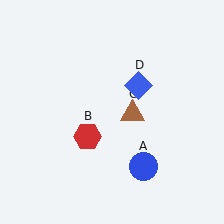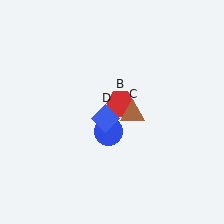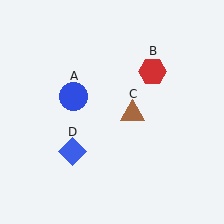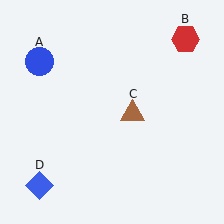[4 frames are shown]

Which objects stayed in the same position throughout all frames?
Brown triangle (object C) remained stationary.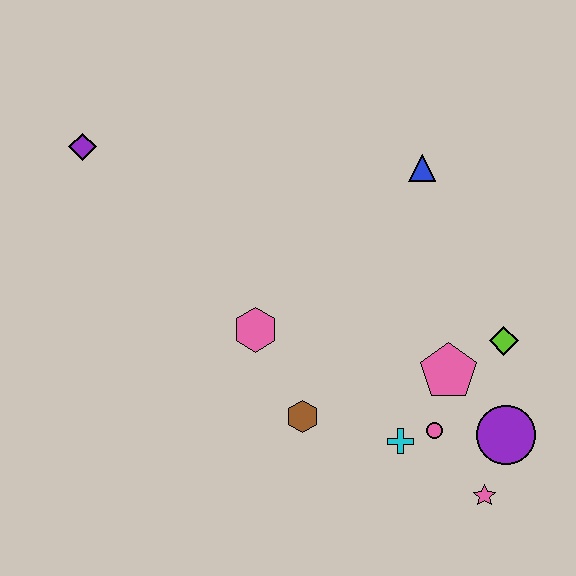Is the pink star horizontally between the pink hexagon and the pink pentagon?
No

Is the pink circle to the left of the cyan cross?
No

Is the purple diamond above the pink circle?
Yes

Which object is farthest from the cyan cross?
The purple diamond is farthest from the cyan cross.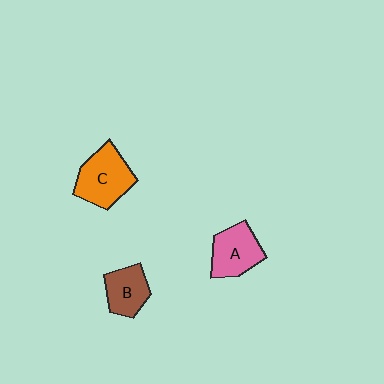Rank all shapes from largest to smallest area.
From largest to smallest: C (orange), A (pink), B (brown).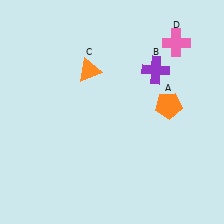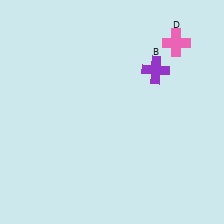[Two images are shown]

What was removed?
The orange triangle (C), the orange pentagon (A) were removed in Image 2.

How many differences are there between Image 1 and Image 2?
There are 2 differences between the two images.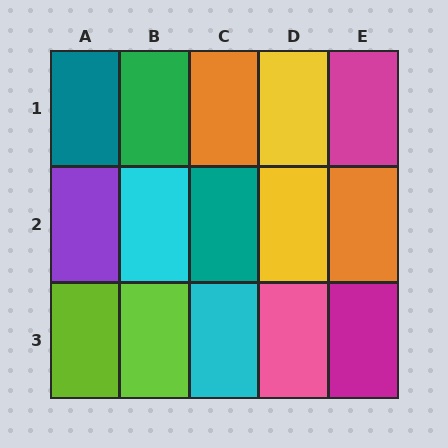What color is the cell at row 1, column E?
Magenta.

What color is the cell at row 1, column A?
Teal.